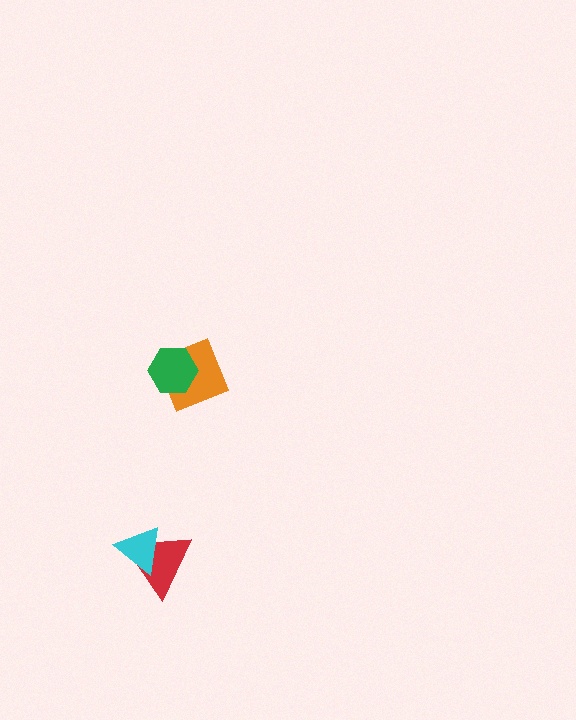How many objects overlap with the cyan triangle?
1 object overlaps with the cyan triangle.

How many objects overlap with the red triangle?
1 object overlaps with the red triangle.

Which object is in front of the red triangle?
The cyan triangle is in front of the red triangle.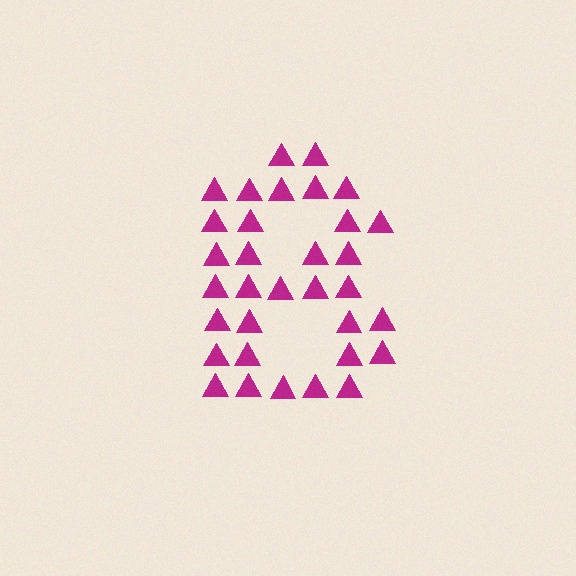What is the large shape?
The large shape is the digit 8.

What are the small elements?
The small elements are triangles.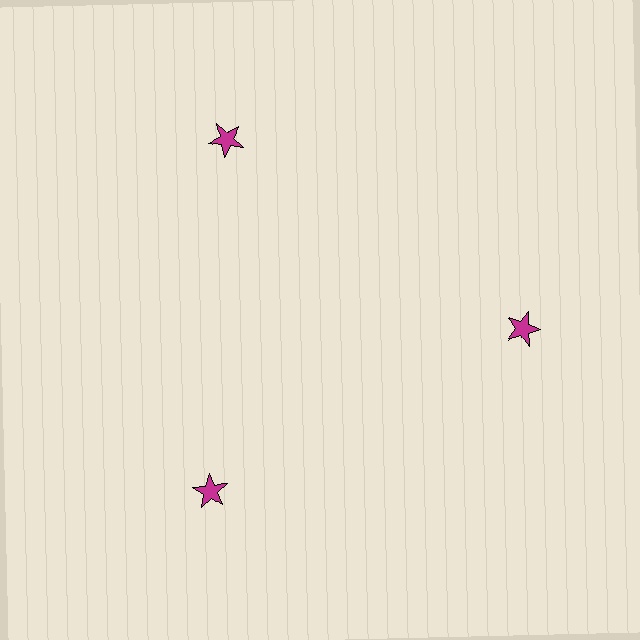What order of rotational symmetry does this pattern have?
This pattern has 3-fold rotational symmetry.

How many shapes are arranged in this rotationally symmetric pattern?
There are 3 shapes, arranged in 3 groups of 1.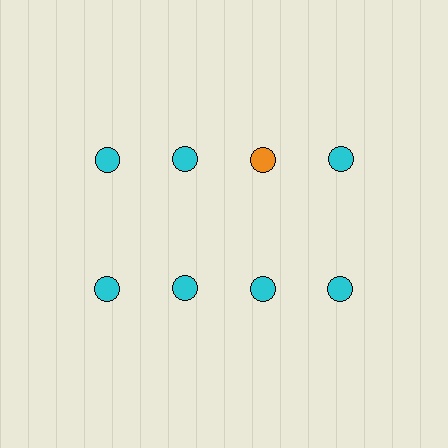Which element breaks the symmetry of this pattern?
The orange circle in the top row, center column breaks the symmetry. All other shapes are cyan circles.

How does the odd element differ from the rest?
It has a different color: orange instead of cyan.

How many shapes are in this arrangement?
There are 8 shapes arranged in a grid pattern.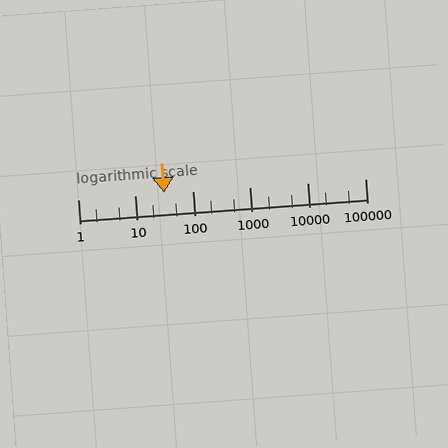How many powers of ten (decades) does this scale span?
The scale spans 5 decades, from 1 to 100000.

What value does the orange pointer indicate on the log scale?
The pointer indicates approximately 32.